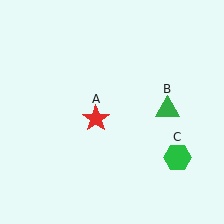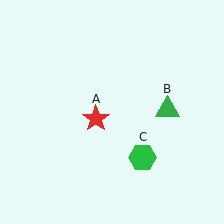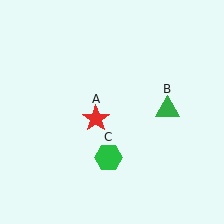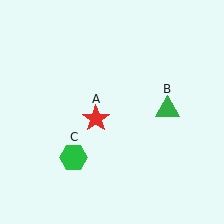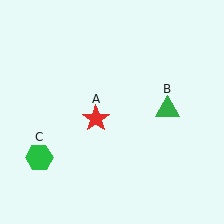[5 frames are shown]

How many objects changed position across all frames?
1 object changed position: green hexagon (object C).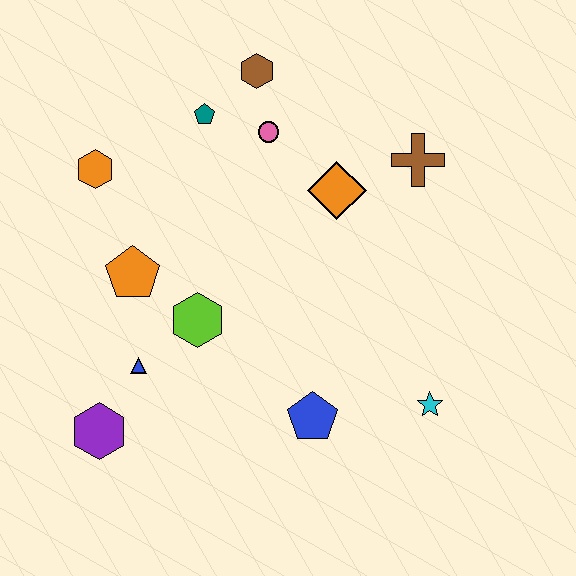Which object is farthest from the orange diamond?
The purple hexagon is farthest from the orange diamond.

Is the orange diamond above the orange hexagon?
No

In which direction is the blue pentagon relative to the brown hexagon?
The blue pentagon is below the brown hexagon.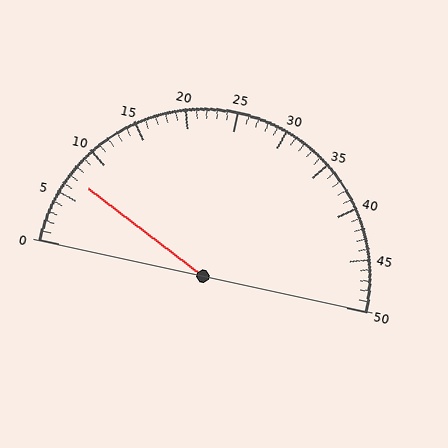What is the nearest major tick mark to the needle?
The nearest major tick mark is 5.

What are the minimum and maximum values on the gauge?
The gauge ranges from 0 to 50.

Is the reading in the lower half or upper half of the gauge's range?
The reading is in the lower half of the range (0 to 50).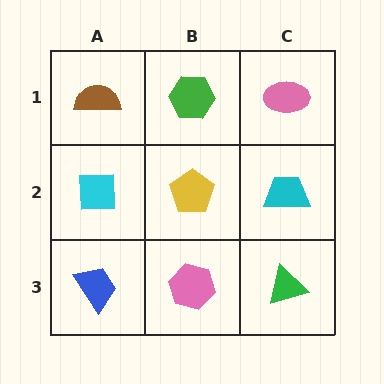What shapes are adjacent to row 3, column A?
A cyan square (row 2, column A), a pink hexagon (row 3, column B).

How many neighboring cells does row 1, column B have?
3.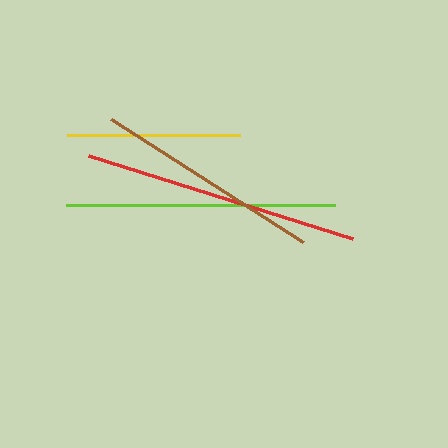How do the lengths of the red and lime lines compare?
The red and lime lines are approximately the same length.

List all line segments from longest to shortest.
From longest to shortest: red, lime, brown, yellow.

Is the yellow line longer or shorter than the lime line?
The lime line is longer than the yellow line.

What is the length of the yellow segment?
The yellow segment is approximately 173 pixels long.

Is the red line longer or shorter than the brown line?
The red line is longer than the brown line.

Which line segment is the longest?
The red line is the longest at approximately 278 pixels.